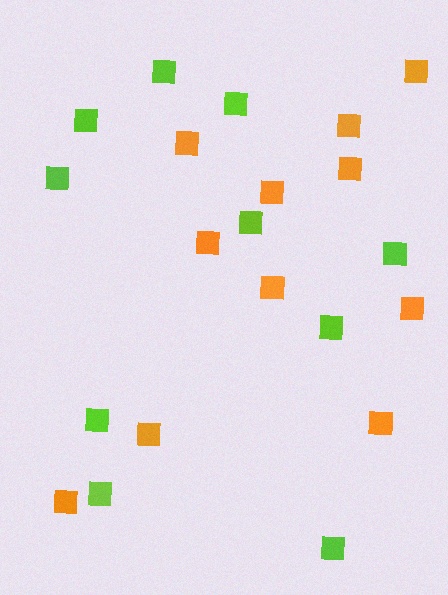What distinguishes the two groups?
There are 2 groups: one group of lime squares (10) and one group of orange squares (11).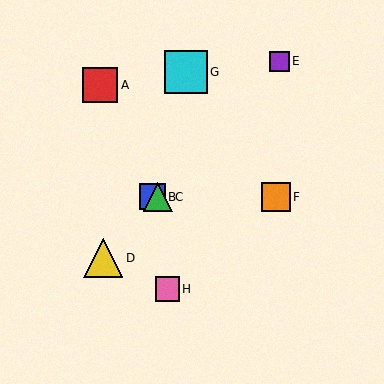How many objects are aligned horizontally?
3 objects (B, C, F) are aligned horizontally.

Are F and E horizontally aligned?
No, F is at y≈197 and E is at y≈61.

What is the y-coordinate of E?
Object E is at y≈61.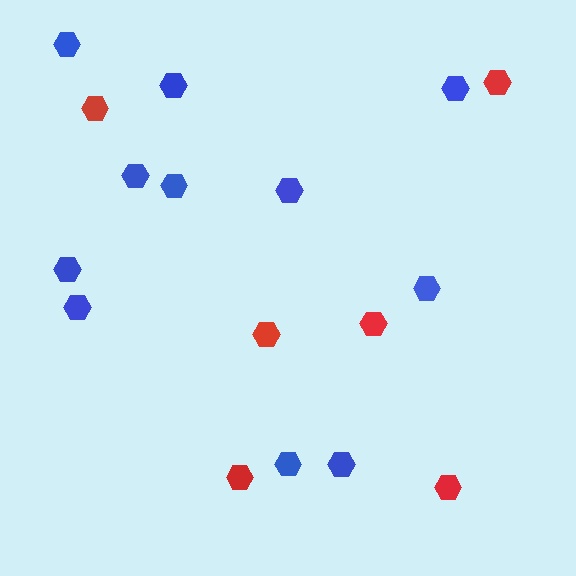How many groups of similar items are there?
There are 2 groups: one group of blue hexagons (11) and one group of red hexagons (6).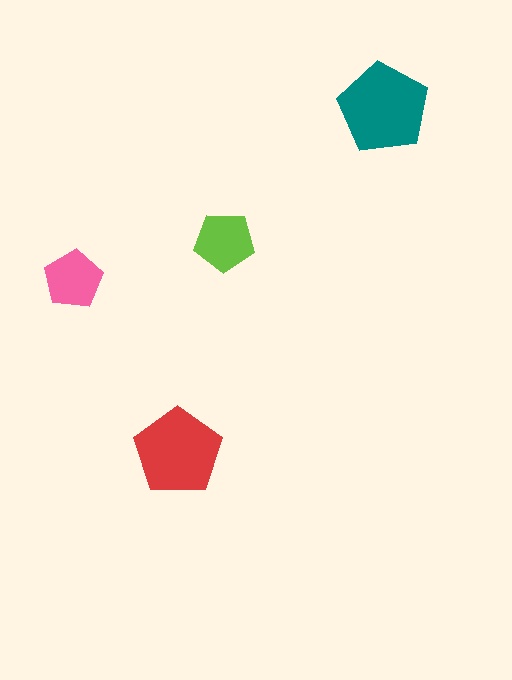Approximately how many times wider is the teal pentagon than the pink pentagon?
About 1.5 times wider.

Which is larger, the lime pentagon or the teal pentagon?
The teal one.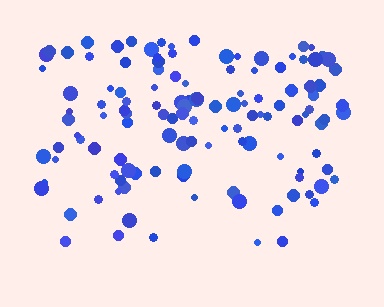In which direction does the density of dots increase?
From bottom to top, with the top side densest.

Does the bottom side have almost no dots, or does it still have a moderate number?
Still a moderate number, just noticeably fewer than the top.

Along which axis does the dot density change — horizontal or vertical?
Vertical.